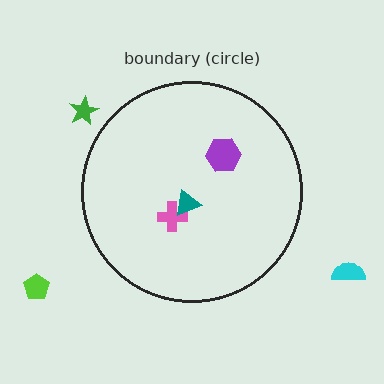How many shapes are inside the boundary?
3 inside, 3 outside.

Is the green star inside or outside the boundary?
Outside.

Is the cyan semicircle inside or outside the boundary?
Outside.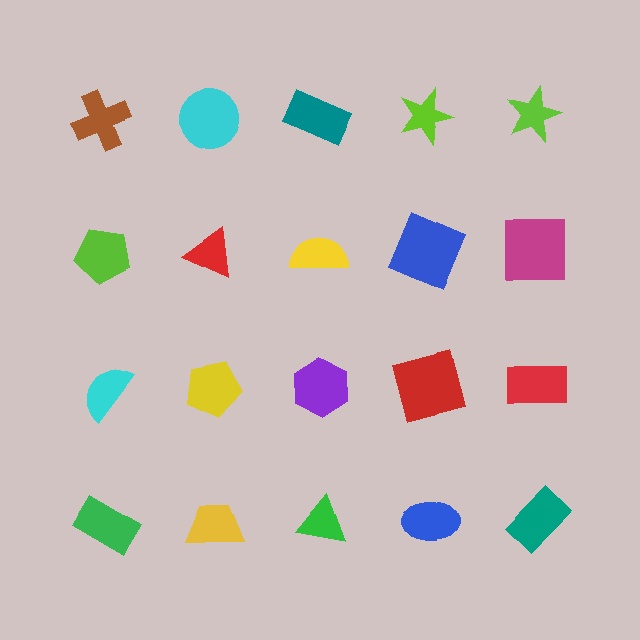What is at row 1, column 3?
A teal rectangle.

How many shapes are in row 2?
5 shapes.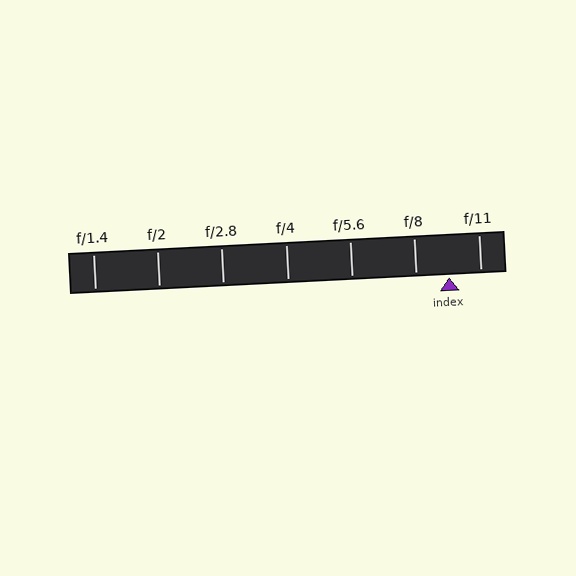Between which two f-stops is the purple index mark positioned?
The index mark is between f/8 and f/11.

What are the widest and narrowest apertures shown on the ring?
The widest aperture shown is f/1.4 and the narrowest is f/11.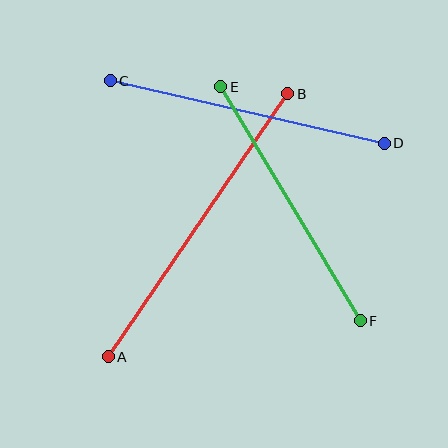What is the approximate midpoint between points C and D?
The midpoint is at approximately (247, 112) pixels.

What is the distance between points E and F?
The distance is approximately 272 pixels.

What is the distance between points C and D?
The distance is approximately 281 pixels.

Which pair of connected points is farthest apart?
Points A and B are farthest apart.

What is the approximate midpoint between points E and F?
The midpoint is at approximately (290, 204) pixels.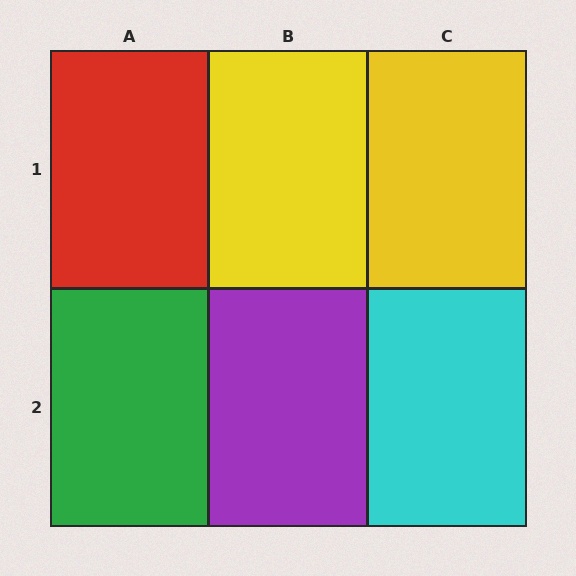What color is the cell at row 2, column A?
Green.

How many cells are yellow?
2 cells are yellow.